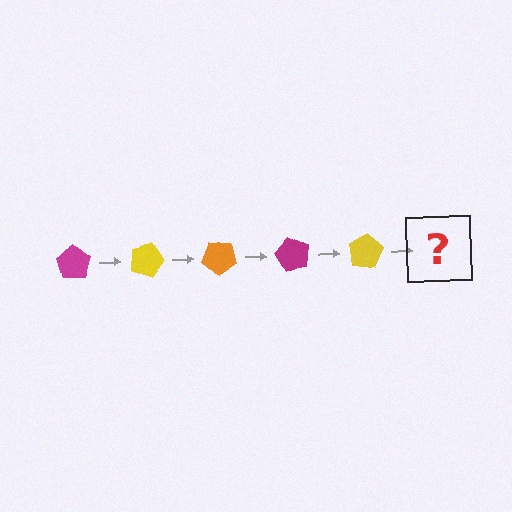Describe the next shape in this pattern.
It should be an orange pentagon, rotated 100 degrees from the start.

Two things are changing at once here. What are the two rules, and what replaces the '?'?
The two rules are that it rotates 20 degrees each step and the color cycles through magenta, yellow, and orange. The '?' should be an orange pentagon, rotated 100 degrees from the start.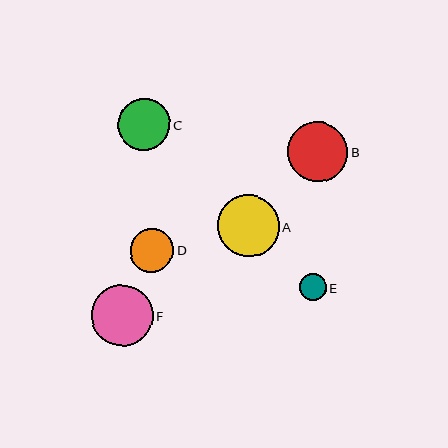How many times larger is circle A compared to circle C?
Circle A is approximately 1.2 times the size of circle C.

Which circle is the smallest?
Circle E is the smallest with a size of approximately 27 pixels.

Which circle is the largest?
Circle A is the largest with a size of approximately 62 pixels.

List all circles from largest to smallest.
From largest to smallest: A, F, B, C, D, E.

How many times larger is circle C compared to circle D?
Circle C is approximately 1.2 times the size of circle D.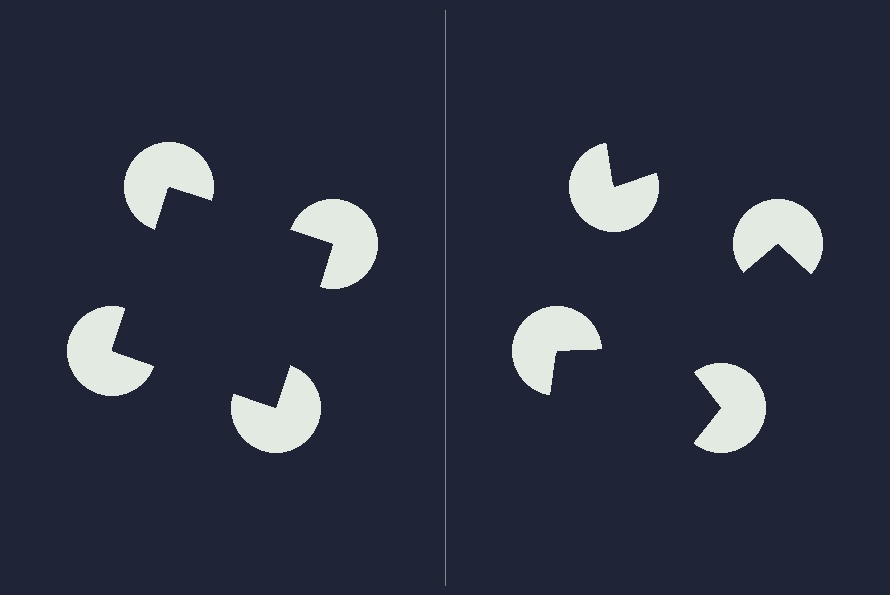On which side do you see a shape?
An illusory square appears on the left side. On the right side the wedge cuts are rotated, so no coherent shape forms.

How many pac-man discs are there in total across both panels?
8 — 4 on each side.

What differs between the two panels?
The pac-man discs are positioned identically on both sides; only the wedge orientations differ. On the left they align to a square; on the right they are misaligned.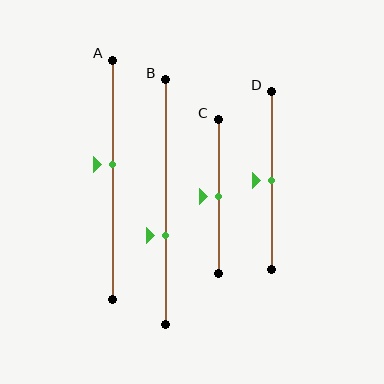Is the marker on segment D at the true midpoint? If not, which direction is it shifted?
Yes, the marker on segment D is at the true midpoint.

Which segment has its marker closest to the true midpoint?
Segment C has its marker closest to the true midpoint.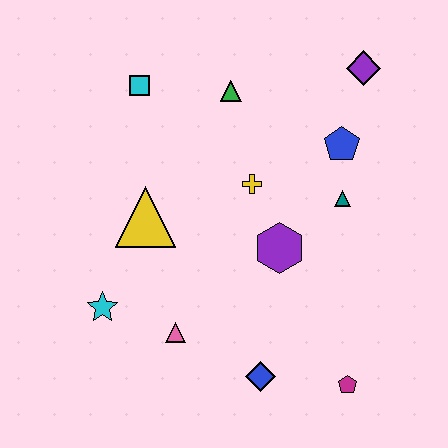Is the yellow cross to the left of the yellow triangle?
No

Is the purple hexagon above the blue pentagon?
No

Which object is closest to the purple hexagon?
The yellow cross is closest to the purple hexagon.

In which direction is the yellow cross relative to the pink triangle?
The yellow cross is above the pink triangle.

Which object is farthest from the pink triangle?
The purple diamond is farthest from the pink triangle.